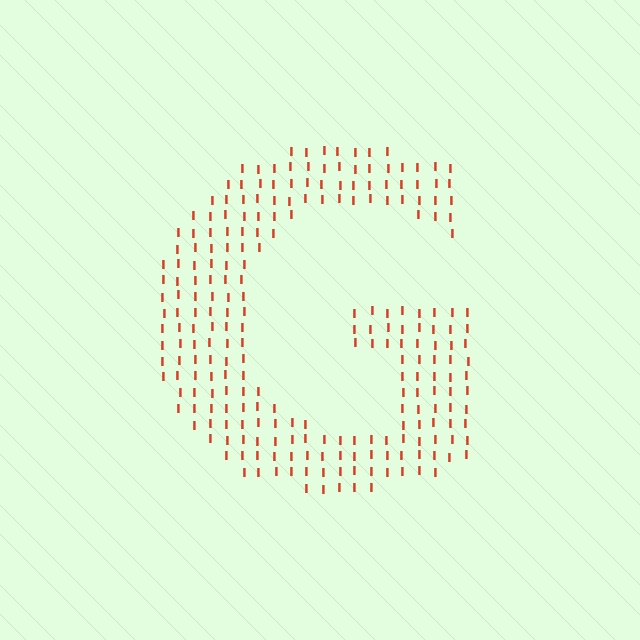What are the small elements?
The small elements are letter I's.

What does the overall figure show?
The overall figure shows the letter G.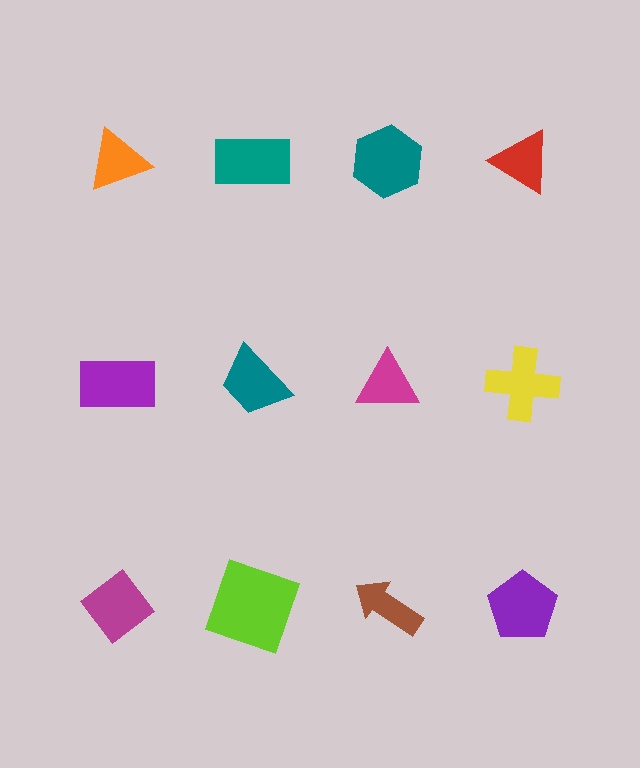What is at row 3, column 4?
A purple pentagon.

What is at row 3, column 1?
A magenta diamond.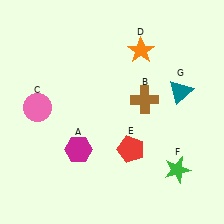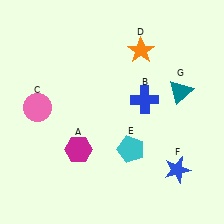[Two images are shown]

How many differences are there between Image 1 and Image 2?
There are 3 differences between the two images.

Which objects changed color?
B changed from brown to blue. E changed from red to cyan. F changed from green to blue.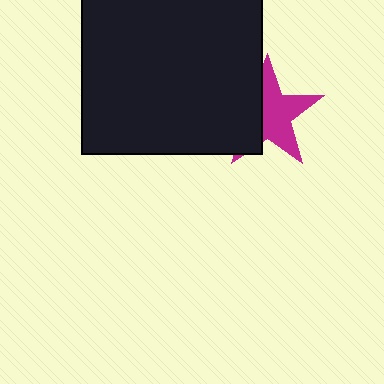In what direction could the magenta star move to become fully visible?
The magenta star could move right. That would shift it out from behind the black rectangle entirely.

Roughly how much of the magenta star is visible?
About half of it is visible (roughly 58%).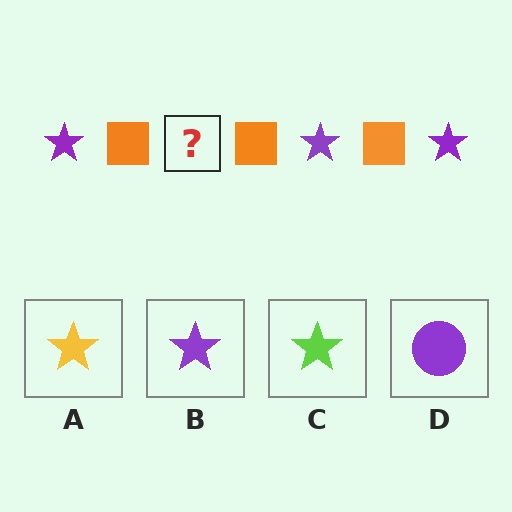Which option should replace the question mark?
Option B.